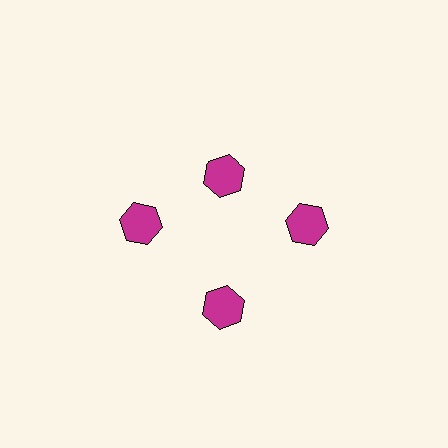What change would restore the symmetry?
The symmetry would be restored by moving it outward, back onto the ring so that all 4 hexagons sit at equal angles and equal distance from the center.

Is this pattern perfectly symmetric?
No. The 4 magenta hexagons are arranged in a ring, but one element near the 12 o'clock position is pulled inward toward the center, breaking the 4-fold rotational symmetry.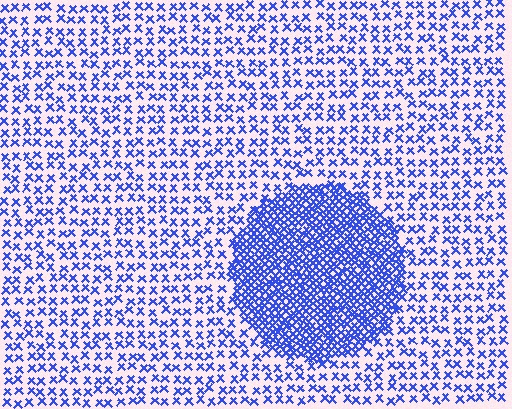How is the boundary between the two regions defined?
The boundary is defined by a change in element density (approximately 2.7x ratio). All elements are the same color, size, and shape.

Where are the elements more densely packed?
The elements are more densely packed inside the circle boundary.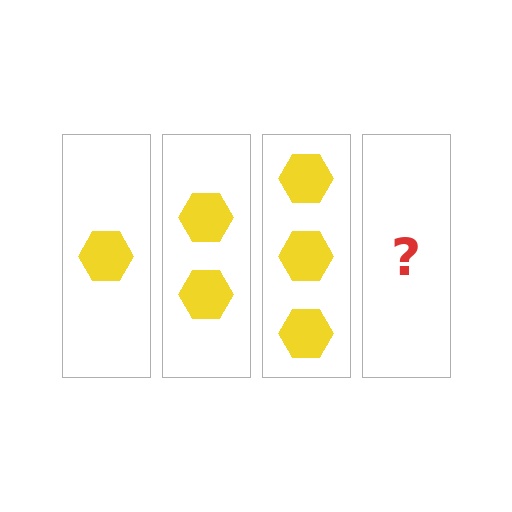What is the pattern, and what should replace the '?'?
The pattern is that each step adds one more hexagon. The '?' should be 4 hexagons.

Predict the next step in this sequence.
The next step is 4 hexagons.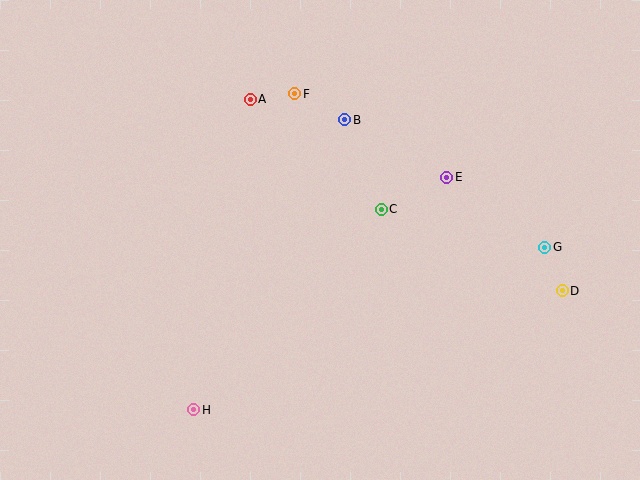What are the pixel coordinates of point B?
Point B is at (345, 120).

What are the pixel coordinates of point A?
Point A is at (250, 99).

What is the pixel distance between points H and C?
The distance between H and C is 274 pixels.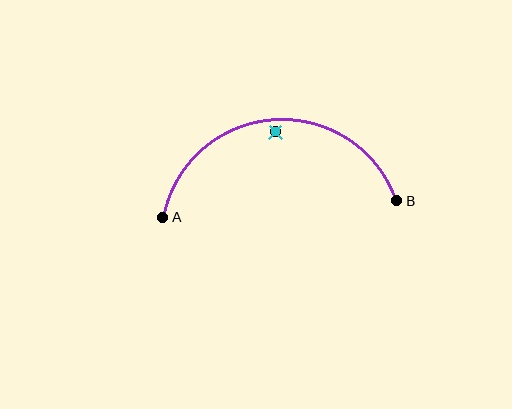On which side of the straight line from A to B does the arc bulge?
The arc bulges above the straight line connecting A and B.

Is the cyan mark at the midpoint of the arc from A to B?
No — the cyan mark does not lie on the arc at all. It sits slightly inside the curve.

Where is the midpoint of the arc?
The arc midpoint is the point on the curve farthest from the straight line joining A and B. It sits above that line.